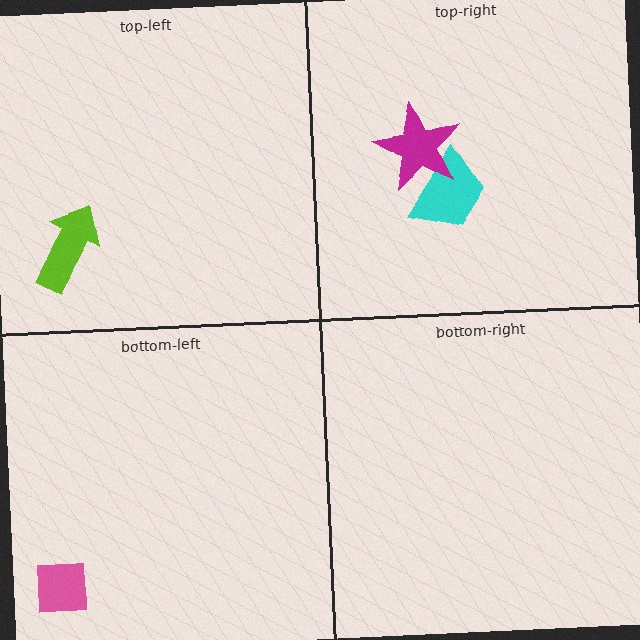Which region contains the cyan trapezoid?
The top-right region.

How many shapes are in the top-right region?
2.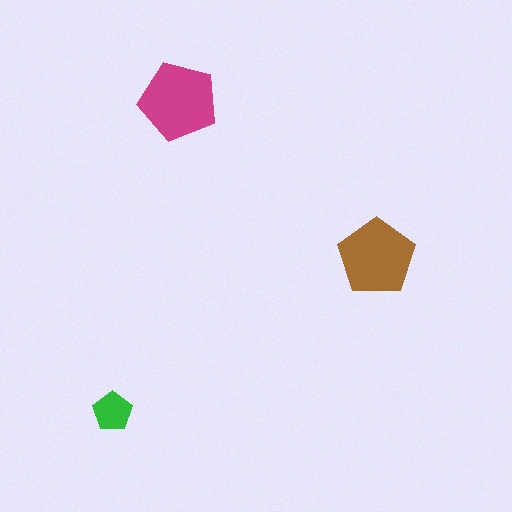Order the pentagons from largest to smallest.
the magenta one, the brown one, the green one.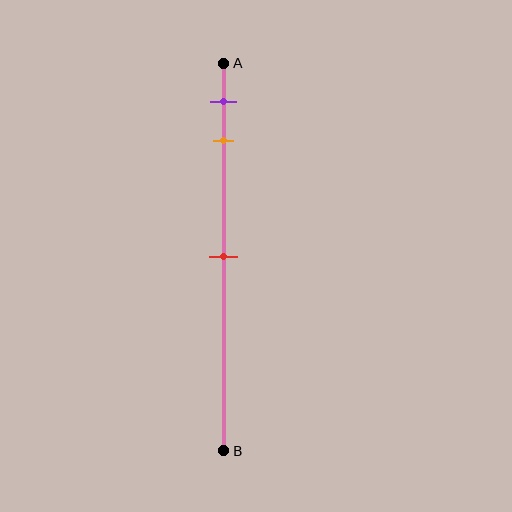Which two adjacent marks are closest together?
The purple and orange marks are the closest adjacent pair.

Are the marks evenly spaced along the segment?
No, the marks are not evenly spaced.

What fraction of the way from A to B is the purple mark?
The purple mark is approximately 10% (0.1) of the way from A to B.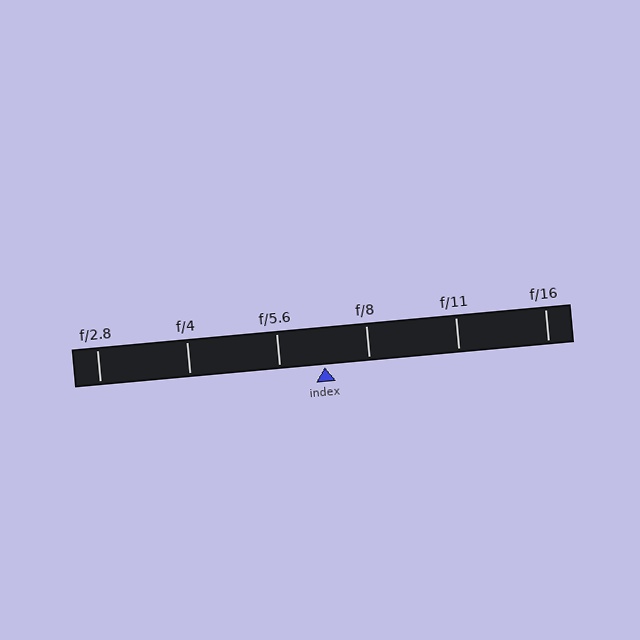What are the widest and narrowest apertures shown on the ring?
The widest aperture shown is f/2.8 and the narrowest is f/16.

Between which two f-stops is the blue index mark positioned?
The index mark is between f/5.6 and f/8.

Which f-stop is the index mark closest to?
The index mark is closest to f/8.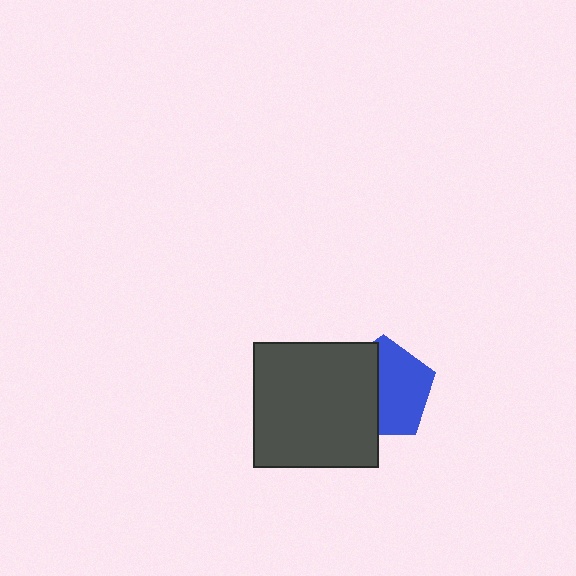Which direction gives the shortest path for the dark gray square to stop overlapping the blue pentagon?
Moving left gives the shortest separation.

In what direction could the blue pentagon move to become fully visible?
The blue pentagon could move right. That would shift it out from behind the dark gray square entirely.